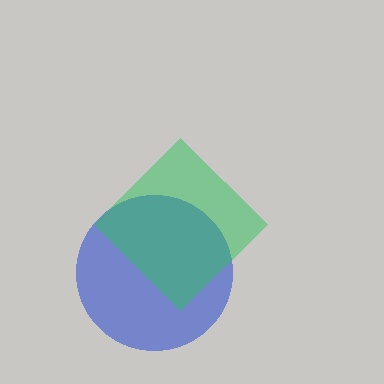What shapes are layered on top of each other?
The layered shapes are: a blue circle, a green diamond.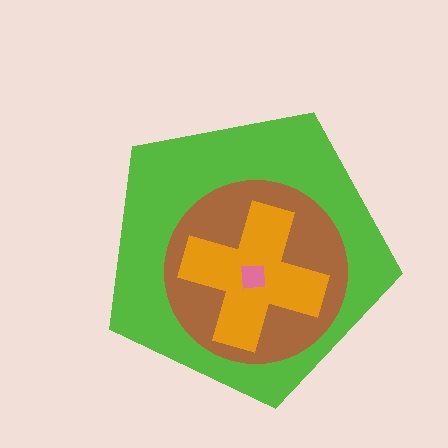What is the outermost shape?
The lime pentagon.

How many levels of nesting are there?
4.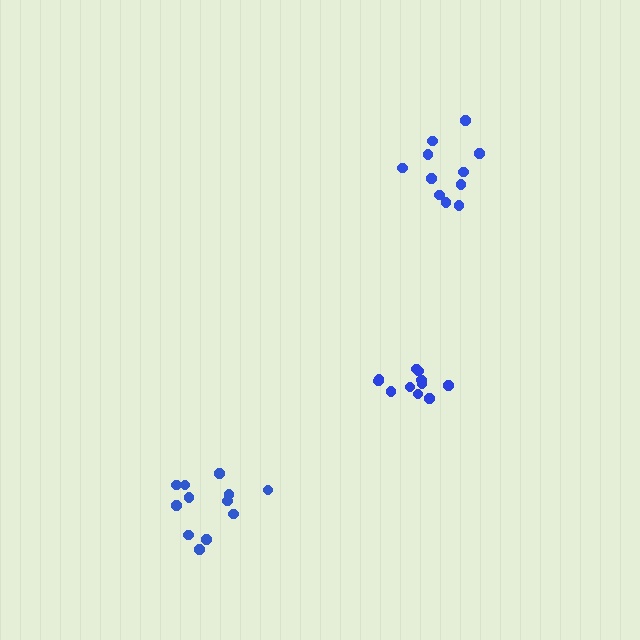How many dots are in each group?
Group 1: 11 dots, Group 2: 11 dots, Group 3: 12 dots (34 total).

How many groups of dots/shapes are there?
There are 3 groups.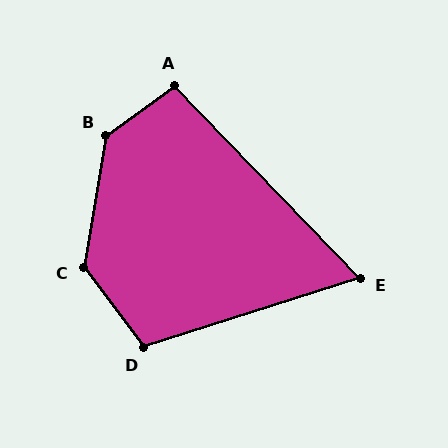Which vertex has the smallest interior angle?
E, at approximately 64 degrees.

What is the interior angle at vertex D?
Approximately 109 degrees (obtuse).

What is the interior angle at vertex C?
Approximately 133 degrees (obtuse).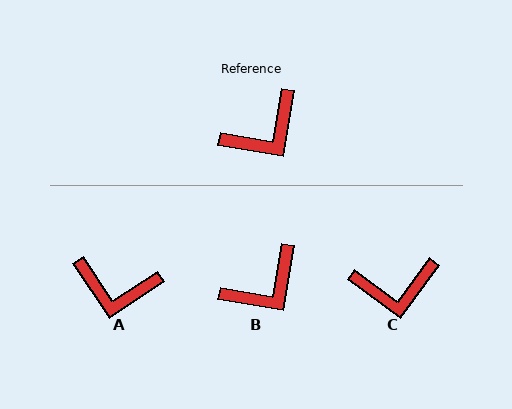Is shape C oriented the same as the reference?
No, it is off by about 27 degrees.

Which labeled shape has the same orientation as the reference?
B.